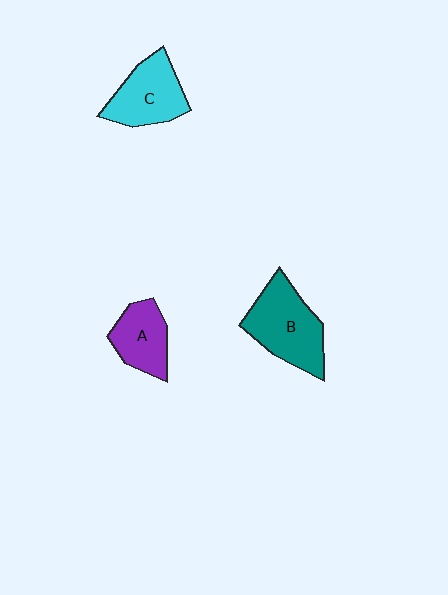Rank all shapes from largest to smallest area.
From largest to smallest: B (teal), C (cyan), A (purple).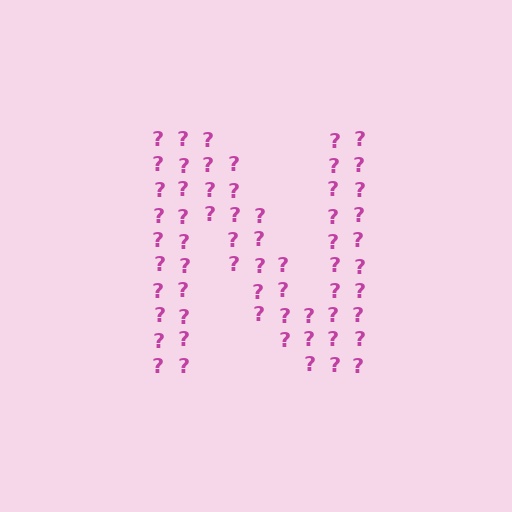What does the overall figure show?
The overall figure shows the letter N.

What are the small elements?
The small elements are question marks.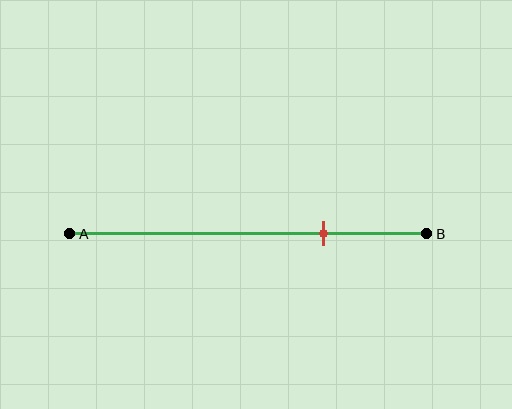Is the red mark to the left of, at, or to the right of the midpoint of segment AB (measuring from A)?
The red mark is to the right of the midpoint of segment AB.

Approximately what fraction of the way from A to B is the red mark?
The red mark is approximately 70% of the way from A to B.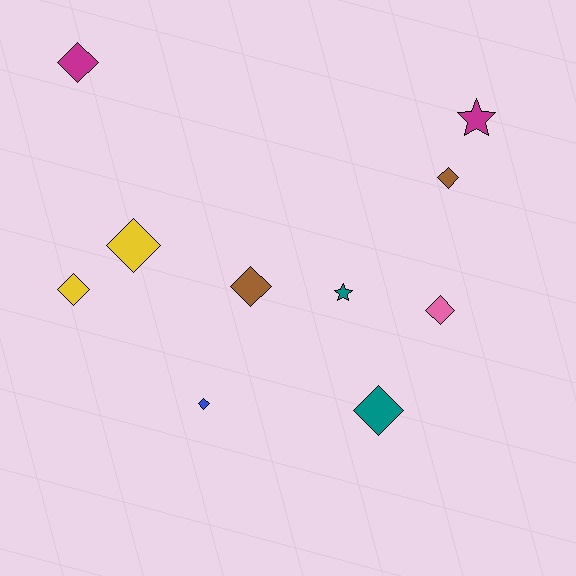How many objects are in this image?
There are 10 objects.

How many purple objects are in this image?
There are no purple objects.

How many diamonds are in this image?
There are 8 diamonds.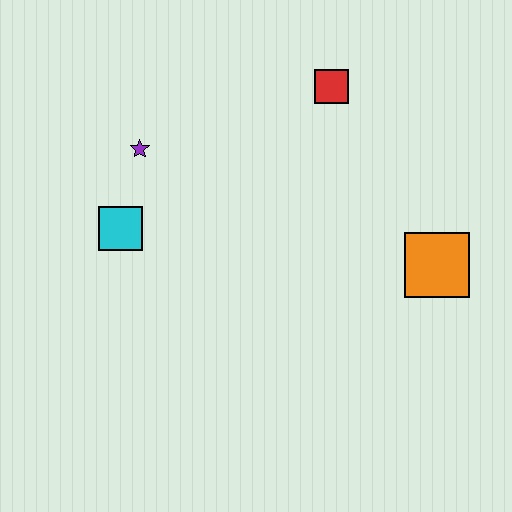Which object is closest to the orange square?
The red square is closest to the orange square.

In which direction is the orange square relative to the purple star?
The orange square is to the right of the purple star.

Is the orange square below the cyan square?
Yes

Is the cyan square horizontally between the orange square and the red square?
No